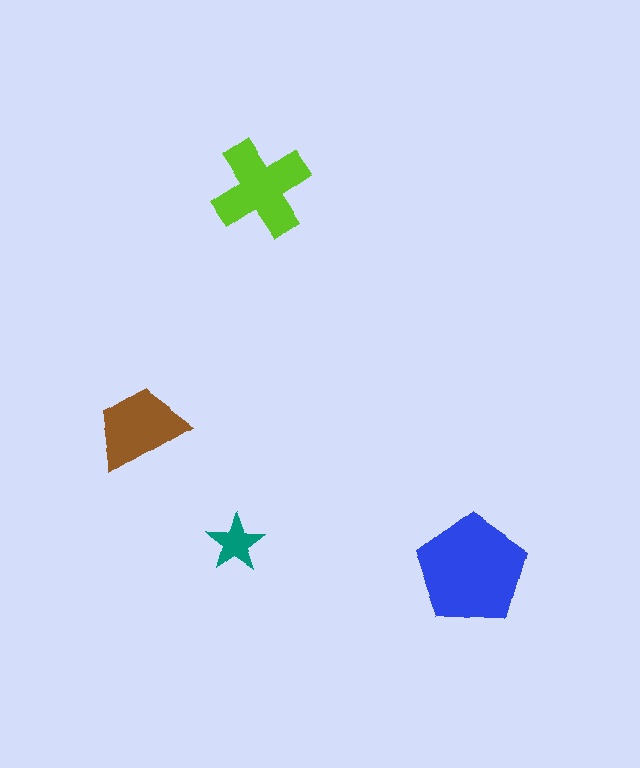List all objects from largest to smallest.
The blue pentagon, the lime cross, the brown trapezoid, the teal star.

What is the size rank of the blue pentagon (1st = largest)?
1st.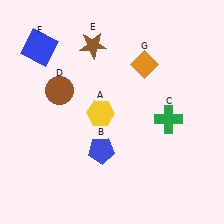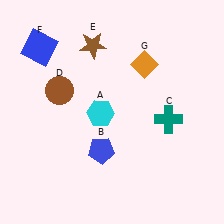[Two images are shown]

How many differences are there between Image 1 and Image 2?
There are 2 differences between the two images.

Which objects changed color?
A changed from yellow to cyan. C changed from green to teal.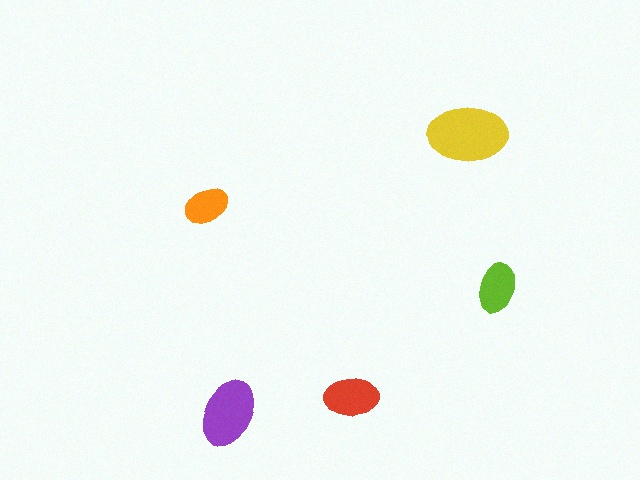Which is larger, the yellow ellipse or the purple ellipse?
The yellow one.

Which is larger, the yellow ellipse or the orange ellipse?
The yellow one.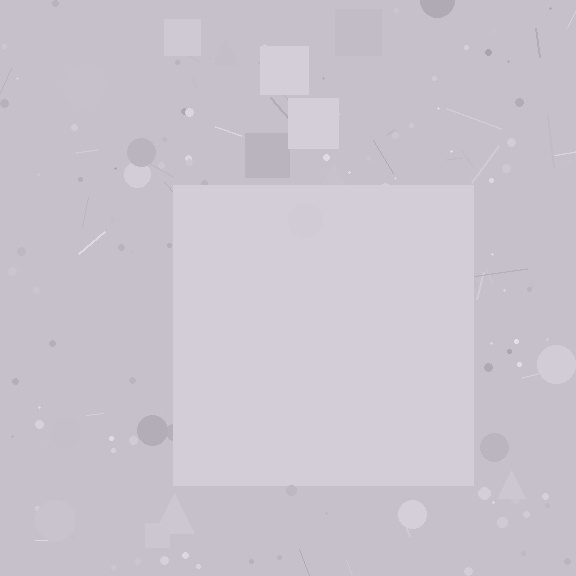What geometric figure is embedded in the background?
A square is embedded in the background.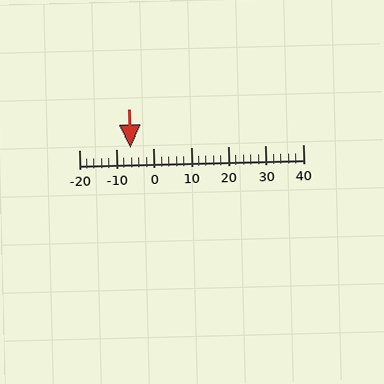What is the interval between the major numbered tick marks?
The major tick marks are spaced 10 units apart.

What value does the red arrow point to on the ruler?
The red arrow points to approximately -6.